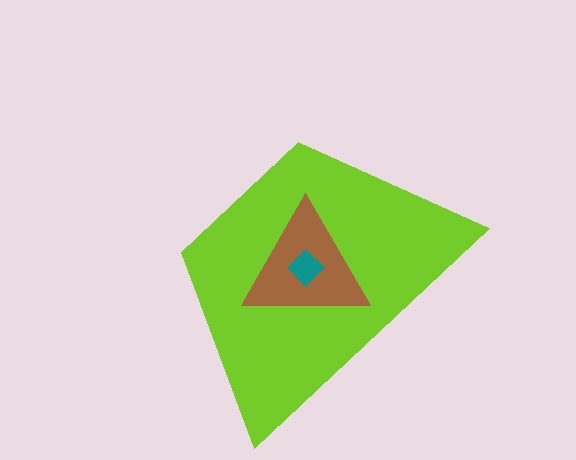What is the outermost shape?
The lime trapezoid.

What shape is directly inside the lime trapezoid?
The brown triangle.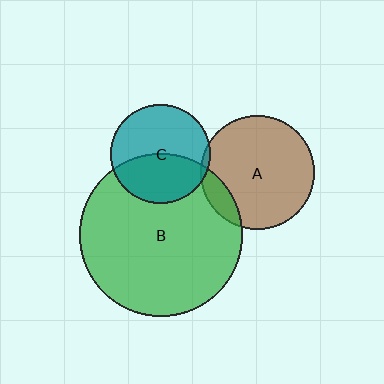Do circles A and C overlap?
Yes.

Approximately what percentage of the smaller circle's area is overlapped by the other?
Approximately 5%.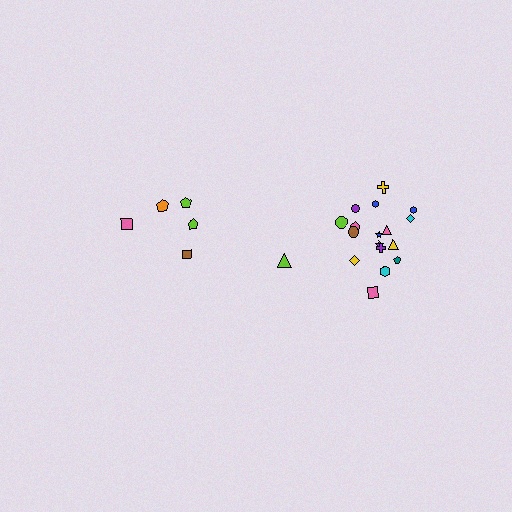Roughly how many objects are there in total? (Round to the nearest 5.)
Roughly 25 objects in total.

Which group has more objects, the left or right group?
The right group.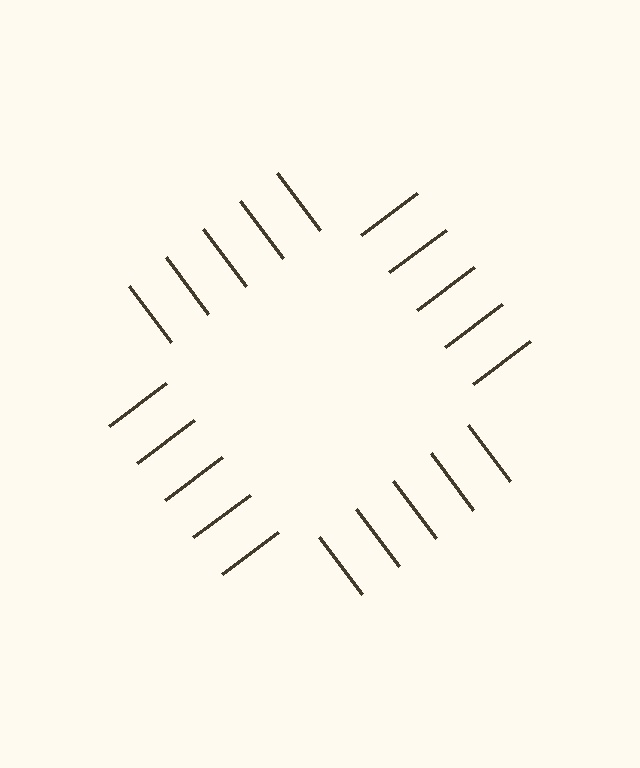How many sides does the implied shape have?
4 sides — the line-ends trace a square.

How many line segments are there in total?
20 — 5 along each of the 4 edges.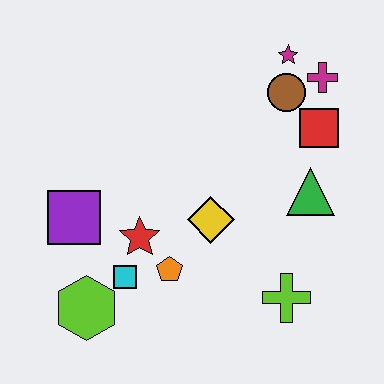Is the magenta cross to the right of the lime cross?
Yes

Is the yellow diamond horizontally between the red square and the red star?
Yes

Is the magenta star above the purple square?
Yes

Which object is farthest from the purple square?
The magenta cross is farthest from the purple square.